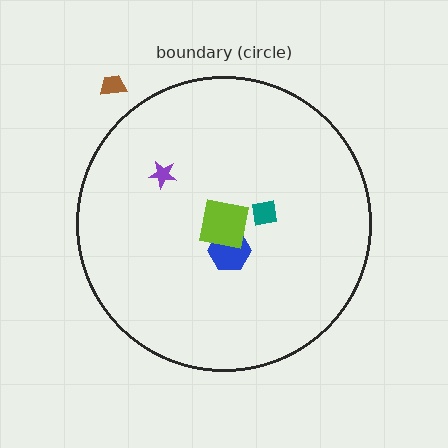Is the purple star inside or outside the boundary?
Inside.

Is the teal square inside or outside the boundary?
Inside.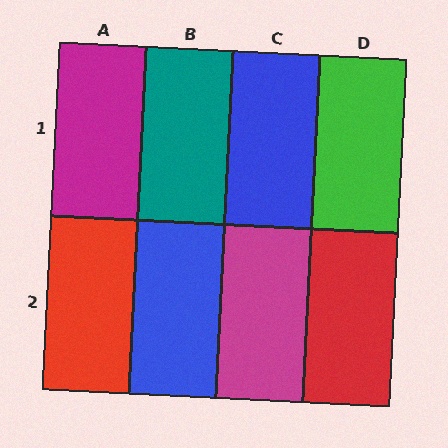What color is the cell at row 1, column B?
Teal.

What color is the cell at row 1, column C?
Blue.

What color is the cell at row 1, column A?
Magenta.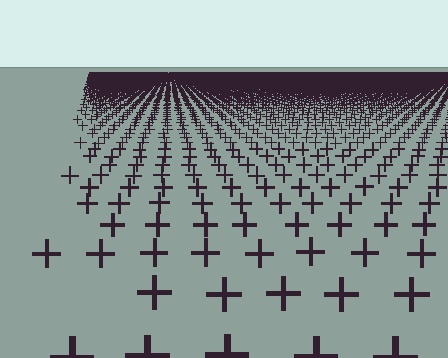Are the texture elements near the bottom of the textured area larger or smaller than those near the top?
Larger. Near the bottom, elements are closer to the viewer and appear at a bigger on-screen size.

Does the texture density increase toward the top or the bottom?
Density increases toward the top.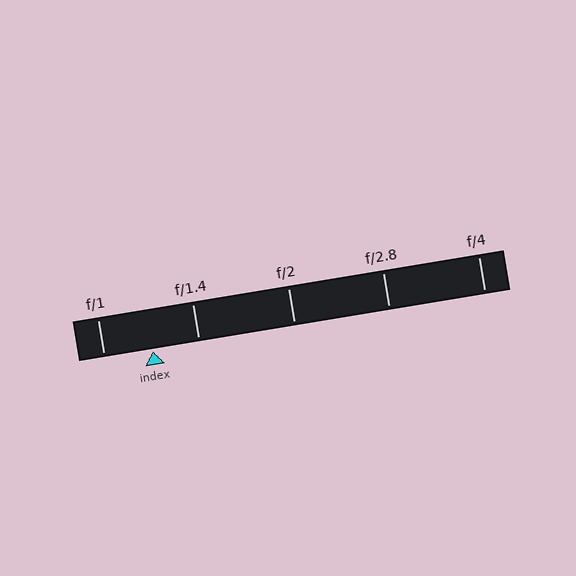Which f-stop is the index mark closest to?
The index mark is closest to f/1.4.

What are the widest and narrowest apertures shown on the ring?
The widest aperture shown is f/1 and the narrowest is f/4.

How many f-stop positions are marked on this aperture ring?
There are 5 f-stop positions marked.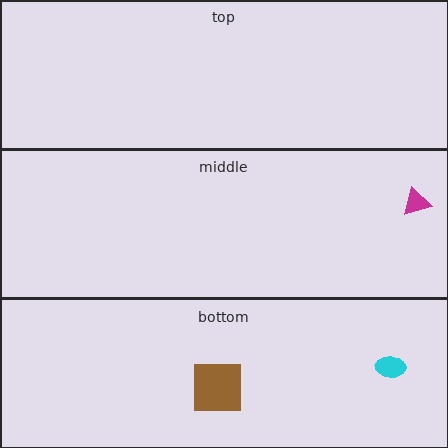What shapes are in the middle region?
The magenta triangle.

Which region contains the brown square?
The bottom region.